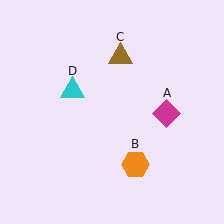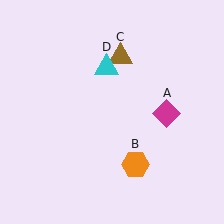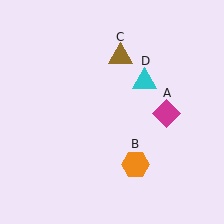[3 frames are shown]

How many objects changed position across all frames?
1 object changed position: cyan triangle (object D).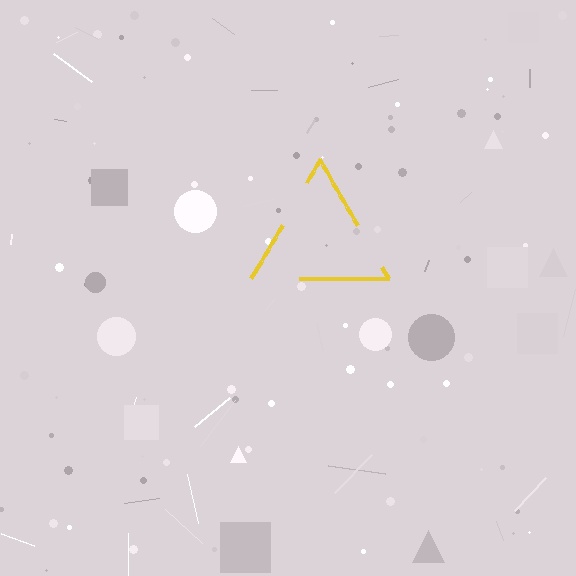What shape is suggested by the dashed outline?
The dashed outline suggests a triangle.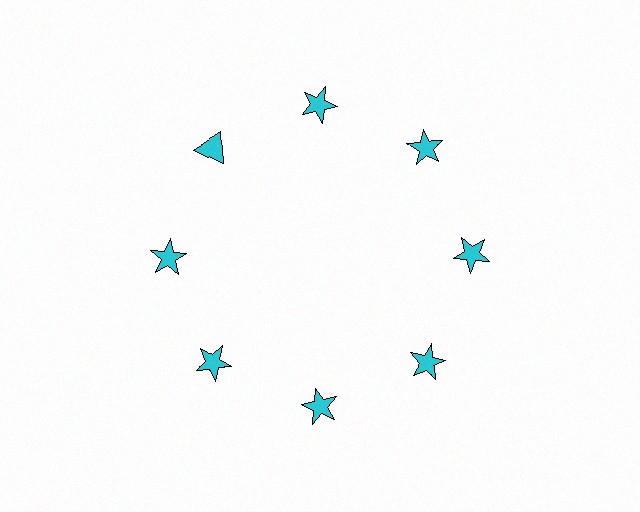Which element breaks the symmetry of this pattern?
The cyan triangle at roughly the 10 o'clock position breaks the symmetry. All other shapes are cyan stars.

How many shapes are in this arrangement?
There are 8 shapes arranged in a ring pattern.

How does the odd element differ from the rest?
It has a different shape: triangle instead of star.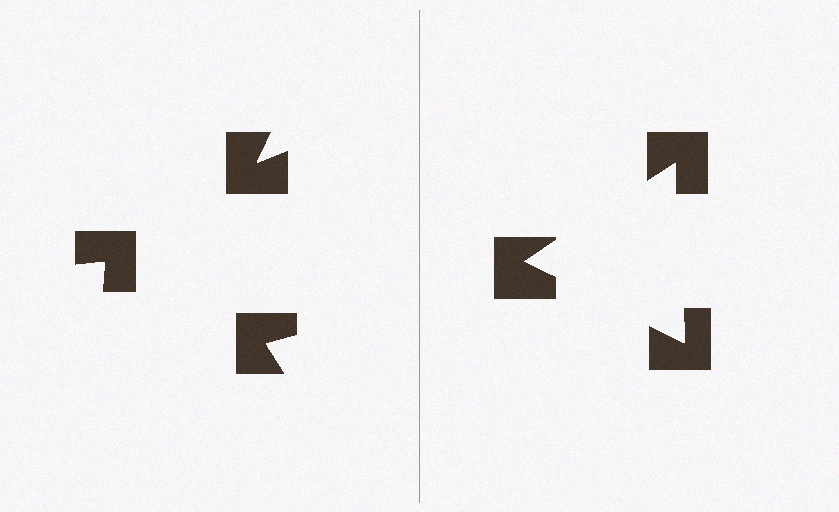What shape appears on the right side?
An illusory triangle.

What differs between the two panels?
The notched squares are positioned identically on both sides; only the wedge orientations differ. On the right they align to a triangle; on the left they are misaligned.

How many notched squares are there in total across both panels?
6 — 3 on each side.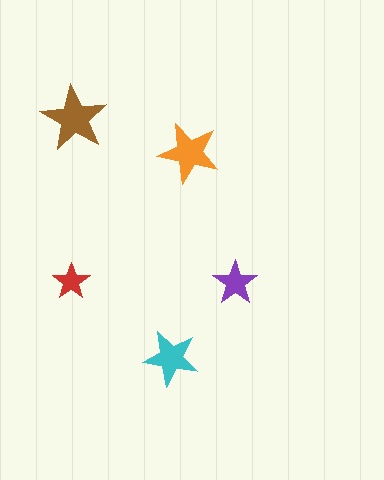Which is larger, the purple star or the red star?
The purple one.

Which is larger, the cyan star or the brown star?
The brown one.